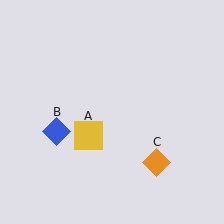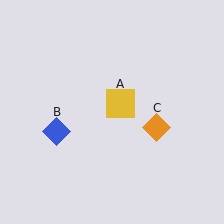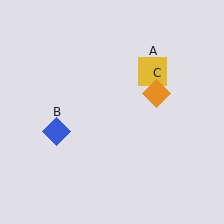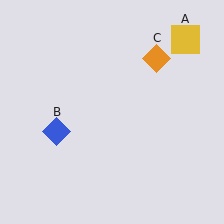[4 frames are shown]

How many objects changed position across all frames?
2 objects changed position: yellow square (object A), orange diamond (object C).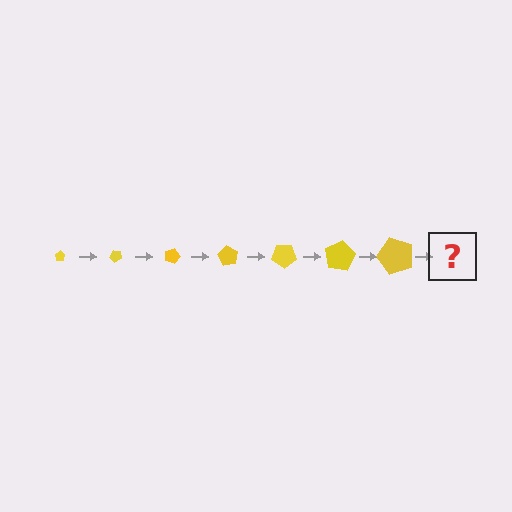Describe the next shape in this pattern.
It should be a pentagon, larger than the previous one and rotated 315 degrees from the start.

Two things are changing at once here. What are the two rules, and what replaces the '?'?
The two rules are that the pentagon grows larger each step and it rotates 45 degrees each step. The '?' should be a pentagon, larger than the previous one and rotated 315 degrees from the start.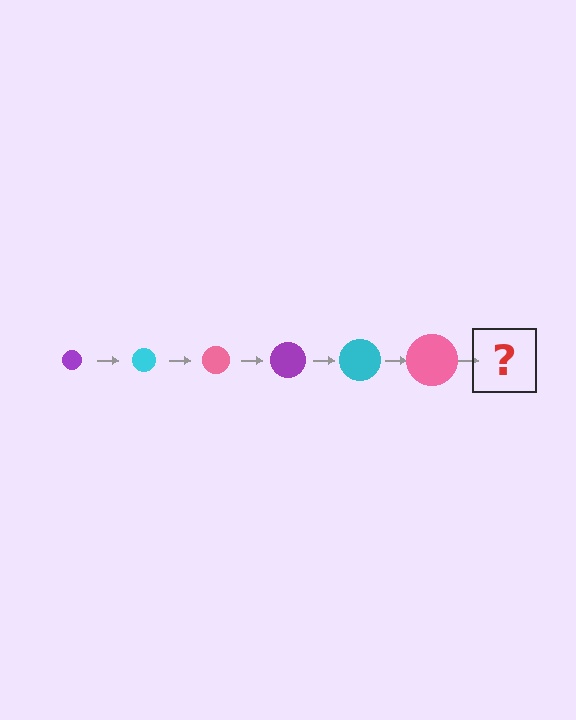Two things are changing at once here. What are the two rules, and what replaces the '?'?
The two rules are that the circle grows larger each step and the color cycles through purple, cyan, and pink. The '?' should be a purple circle, larger than the previous one.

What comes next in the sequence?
The next element should be a purple circle, larger than the previous one.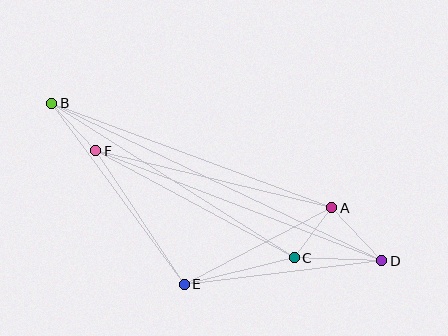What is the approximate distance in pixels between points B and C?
The distance between B and C is approximately 288 pixels.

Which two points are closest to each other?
Points A and C are closest to each other.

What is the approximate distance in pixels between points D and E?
The distance between D and E is approximately 199 pixels.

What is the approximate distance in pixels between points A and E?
The distance between A and E is approximately 166 pixels.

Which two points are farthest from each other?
Points B and D are farthest from each other.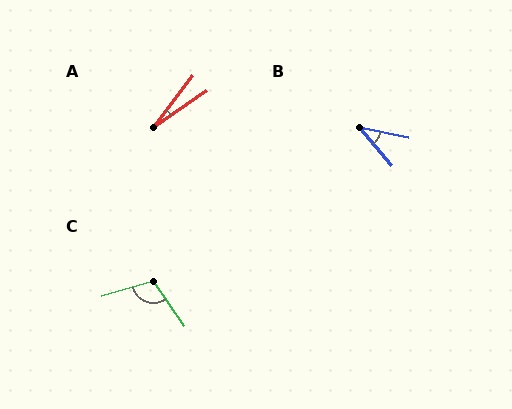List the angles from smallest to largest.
A (18°), B (38°), C (108°).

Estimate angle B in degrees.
Approximately 38 degrees.